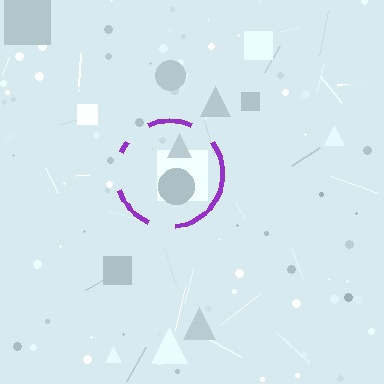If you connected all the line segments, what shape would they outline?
They would outline a circle.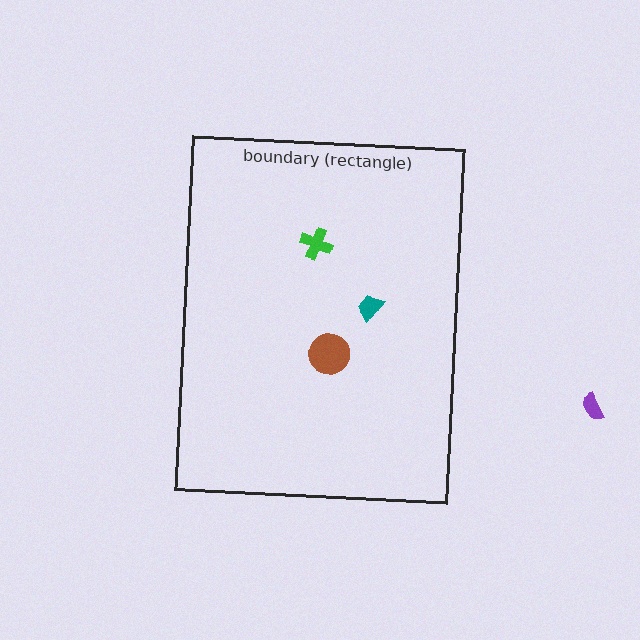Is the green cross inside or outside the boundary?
Inside.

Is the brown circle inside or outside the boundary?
Inside.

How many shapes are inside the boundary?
3 inside, 1 outside.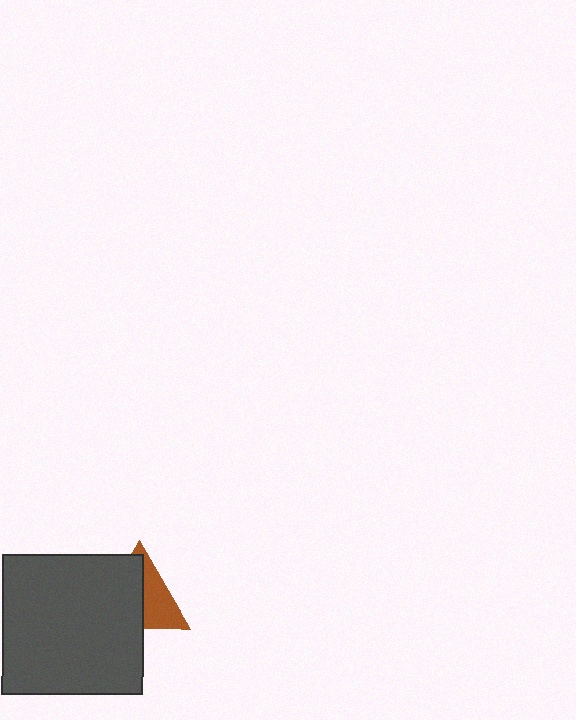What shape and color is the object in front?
The object in front is a dark gray square.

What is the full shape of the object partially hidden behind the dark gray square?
The partially hidden object is a brown triangle.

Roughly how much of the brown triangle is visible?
A small part of it is visible (roughly 43%).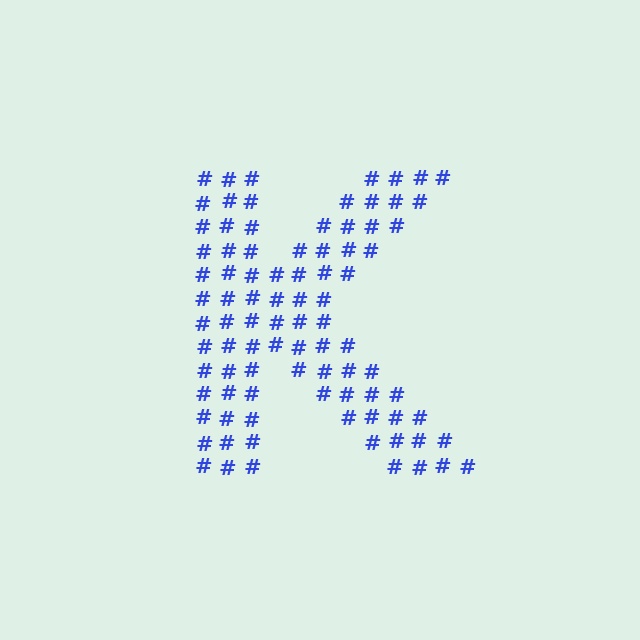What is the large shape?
The large shape is the letter K.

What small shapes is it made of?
It is made of small hash symbols.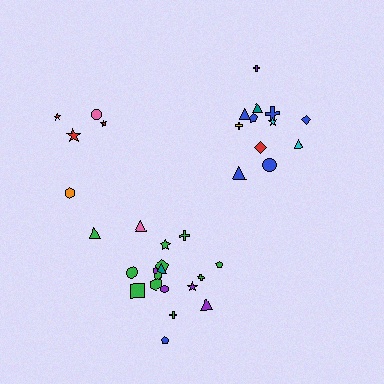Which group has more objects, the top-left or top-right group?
The top-right group.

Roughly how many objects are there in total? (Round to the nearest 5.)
Roughly 35 objects in total.